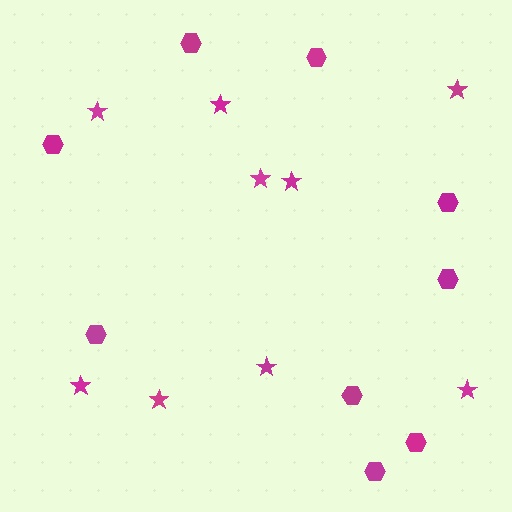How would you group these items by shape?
There are 2 groups: one group of stars (9) and one group of hexagons (9).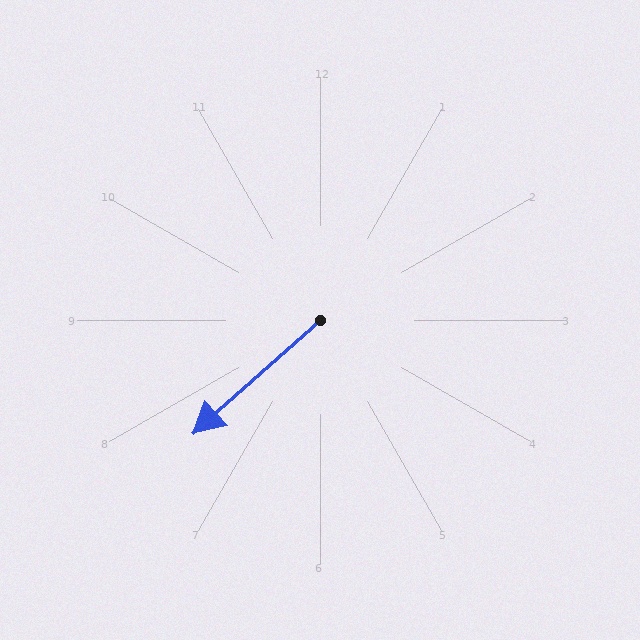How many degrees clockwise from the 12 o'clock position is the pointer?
Approximately 228 degrees.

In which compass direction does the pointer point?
Southwest.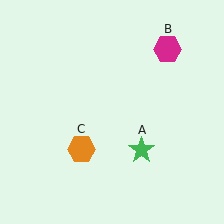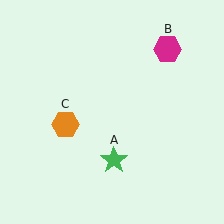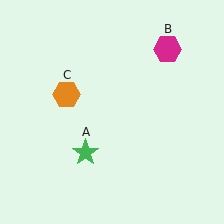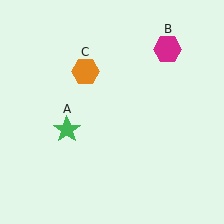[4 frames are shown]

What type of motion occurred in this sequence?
The green star (object A), orange hexagon (object C) rotated clockwise around the center of the scene.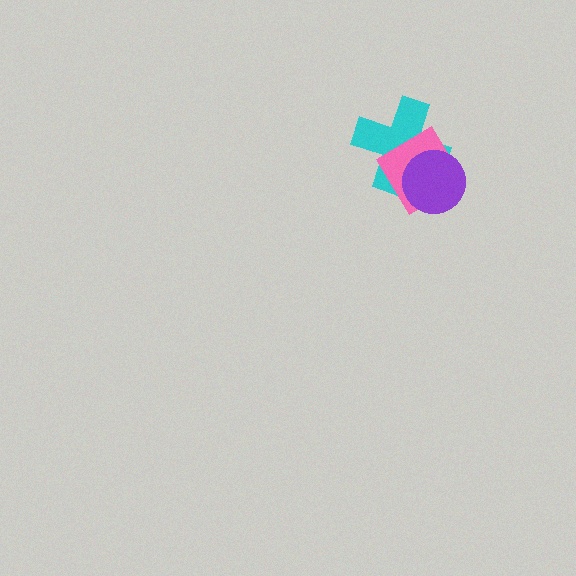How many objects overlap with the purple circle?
2 objects overlap with the purple circle.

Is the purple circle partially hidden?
No, no other shape covers it.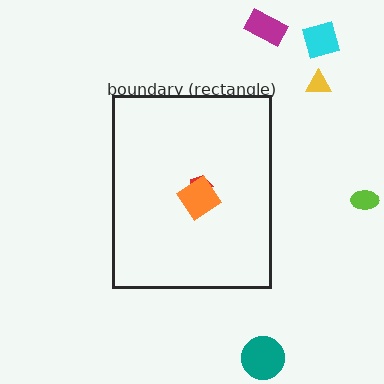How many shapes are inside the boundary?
2 inside, 5 outside.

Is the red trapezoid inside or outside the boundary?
Inside.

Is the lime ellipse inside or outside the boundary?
Outside.